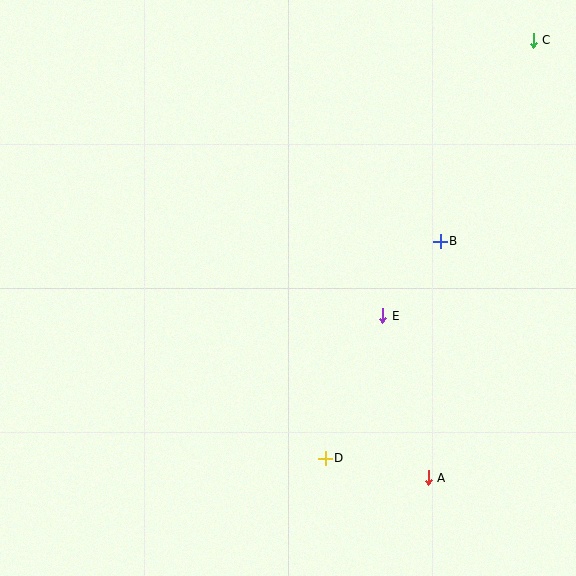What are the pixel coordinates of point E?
Point E is at (383, 316).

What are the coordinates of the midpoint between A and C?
The midpoint between A and C is at (481, 259).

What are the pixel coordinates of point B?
Point B is at (440, 241).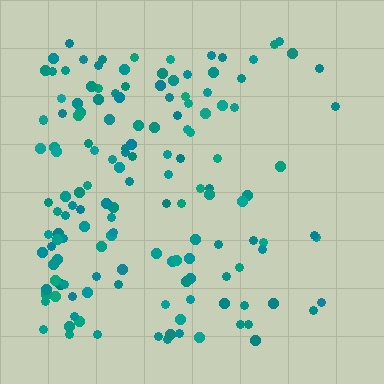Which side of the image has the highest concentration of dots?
The left.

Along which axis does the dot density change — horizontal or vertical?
Horizontal.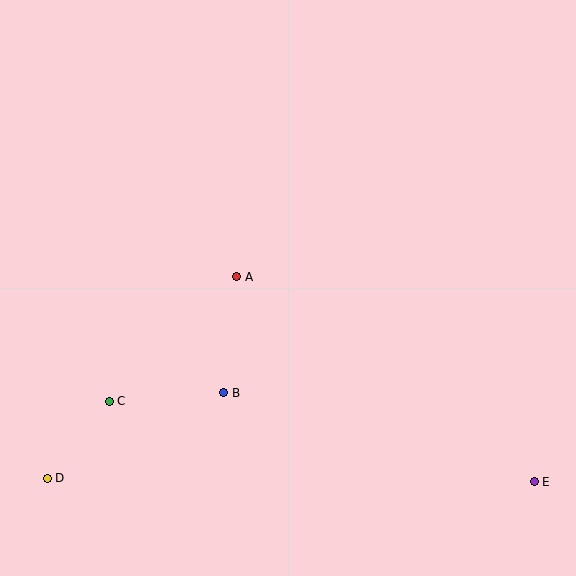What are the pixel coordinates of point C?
Point C is at (109, 401).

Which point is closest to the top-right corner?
Point A is closest to the top-right corner.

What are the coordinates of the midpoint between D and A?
The midpoint between D and A is at (142, 378).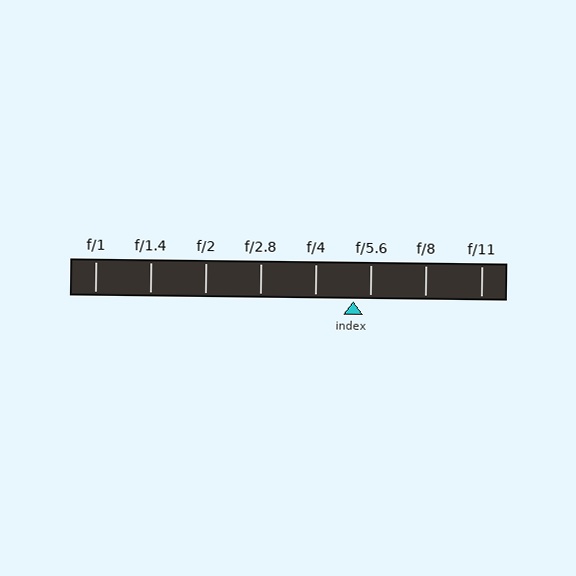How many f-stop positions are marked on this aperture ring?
There are 8 f-stop positions marked.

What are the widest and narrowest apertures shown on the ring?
The widest aperture shown is f/1 and the narrowest is f/11.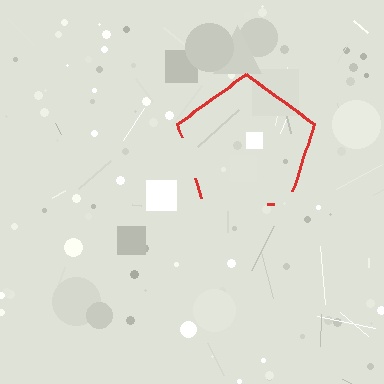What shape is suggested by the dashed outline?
The dashed outline suggests a pentagon.